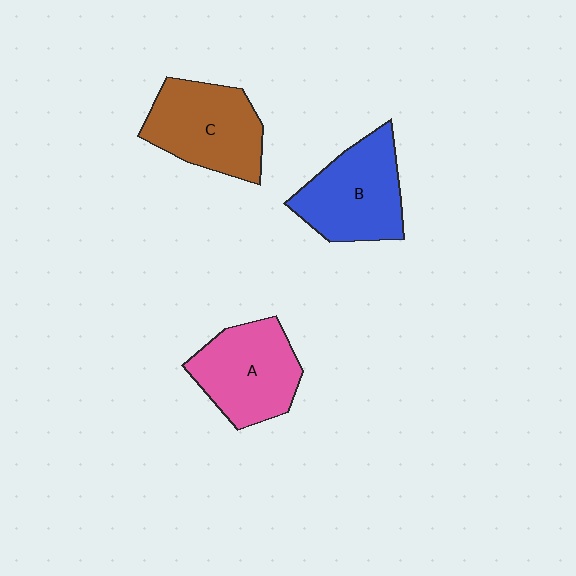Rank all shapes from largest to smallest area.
From largest to smallest: B (blue), C (brown), A (pink).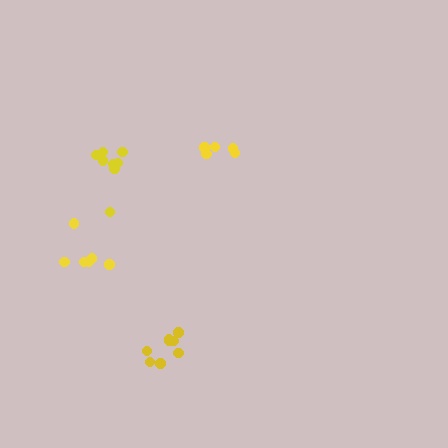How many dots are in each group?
Group 1: 6 dots, Group 2: 8 dots, Group 3: 5 dots, Group 4: 9 dots (28 total).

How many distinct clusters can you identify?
There are 4 distinct clusters.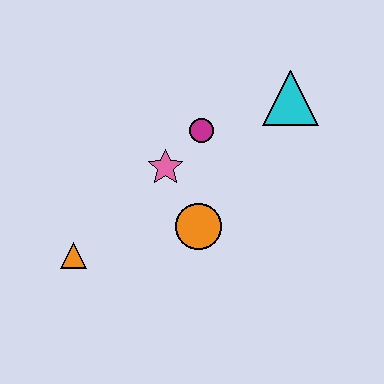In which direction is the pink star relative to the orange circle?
The pink star is above the orange circle.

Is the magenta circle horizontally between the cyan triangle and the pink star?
Yes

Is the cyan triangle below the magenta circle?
No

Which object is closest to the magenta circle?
The pink star is closest to the magenta circle.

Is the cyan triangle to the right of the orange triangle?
Yes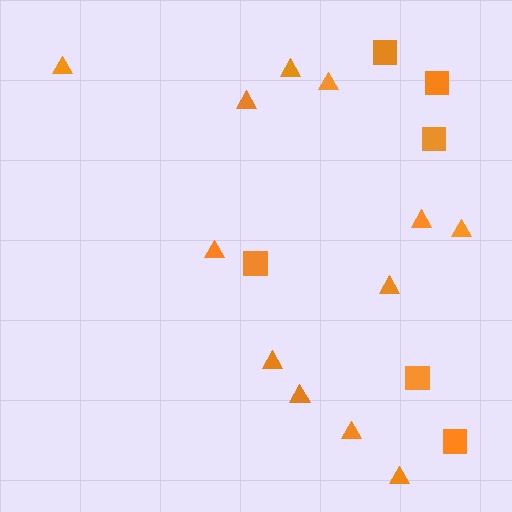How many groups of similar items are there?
There are 2 groups: one group of squares (6) and one group of triangles (12).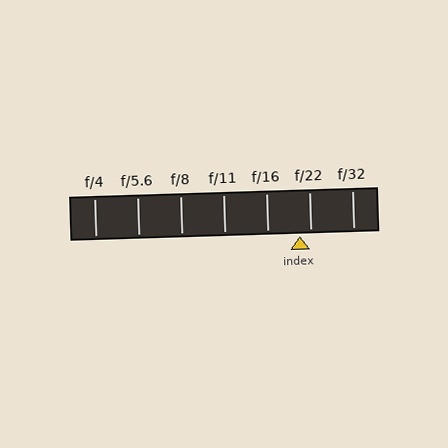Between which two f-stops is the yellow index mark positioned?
The index mark is between f/16 and f/22.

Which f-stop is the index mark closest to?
The index mark is closest to f/22.